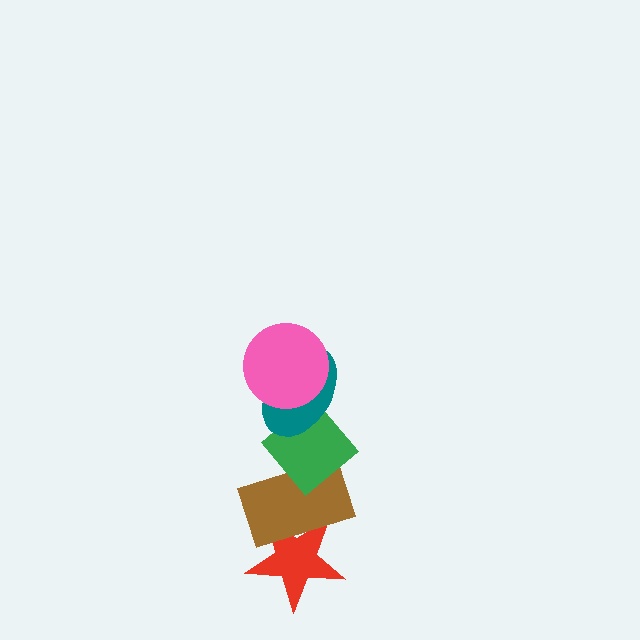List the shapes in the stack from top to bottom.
From top to bottom: the pink circle, the teal ellipse, the green diamond, the brown rectangle, the red star.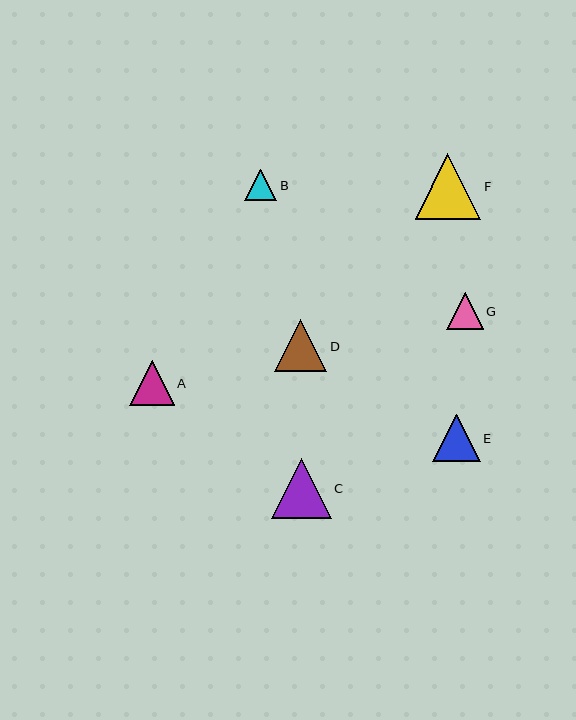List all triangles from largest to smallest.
From largest to smallest: F, C, D, E, A, G, B.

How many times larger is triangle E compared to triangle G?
Triangle E is approximately 1.3 times the size of triangle G.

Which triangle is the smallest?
Triangle B is the smallest with a size of approximately 32 pixels.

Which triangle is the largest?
Triangle F is the largest with a size of approximately 65 pixels.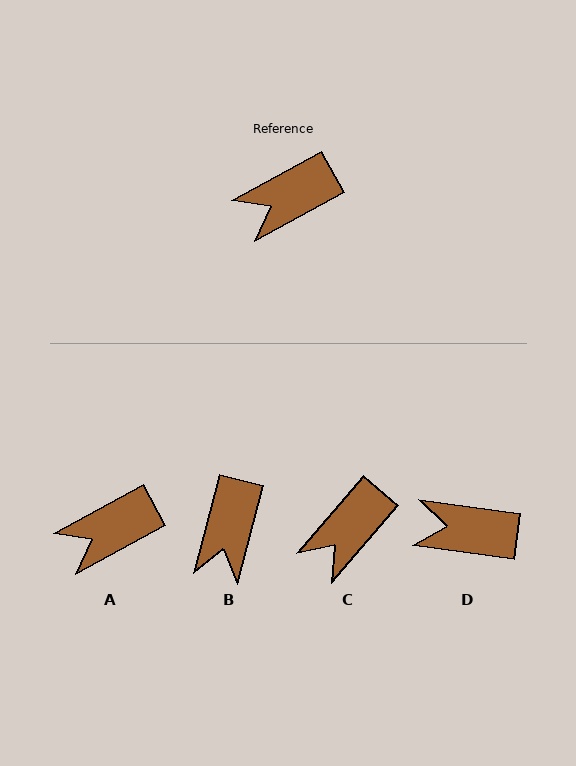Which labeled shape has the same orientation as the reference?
A.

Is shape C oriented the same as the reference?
No, it is off by about 21 degrees.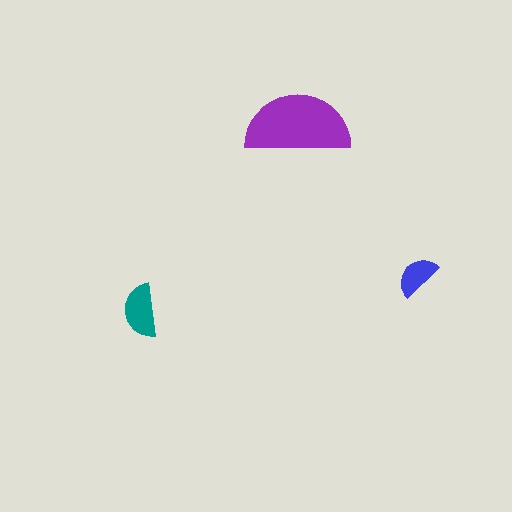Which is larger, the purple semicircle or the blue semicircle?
The purple one.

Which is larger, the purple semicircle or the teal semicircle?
The purple one.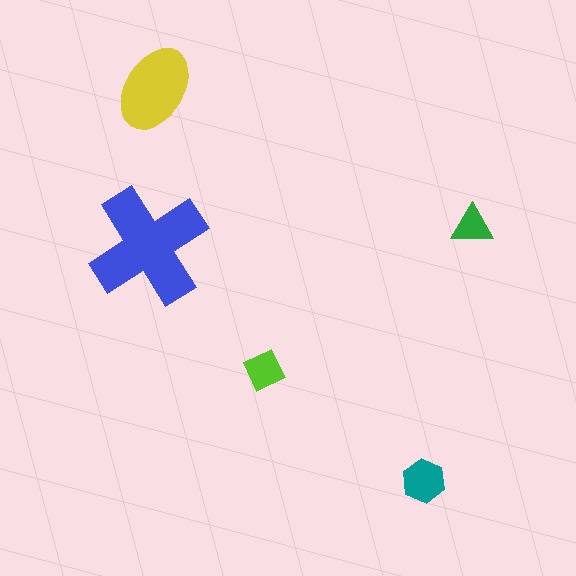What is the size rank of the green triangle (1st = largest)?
5th.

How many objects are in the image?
There are 5 objects in the image.